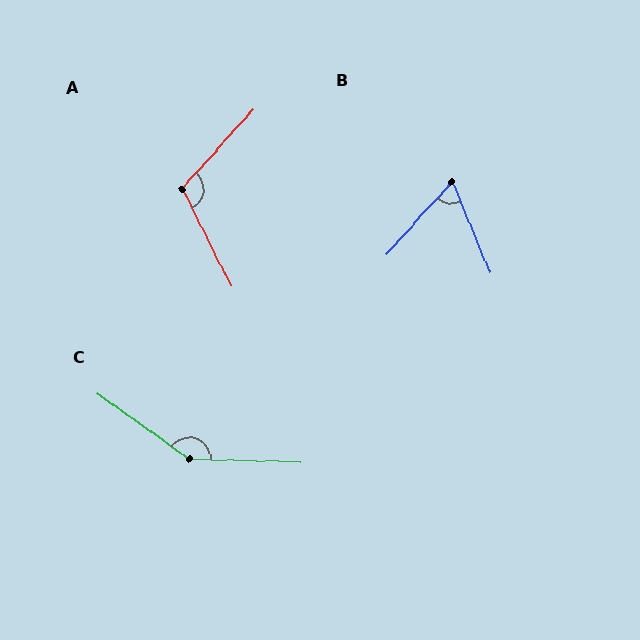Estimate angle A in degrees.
Approximately 111 degrees.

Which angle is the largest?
C, at approximately 146 degrees.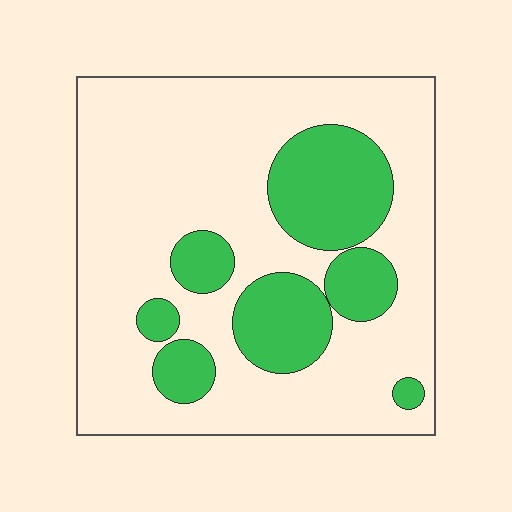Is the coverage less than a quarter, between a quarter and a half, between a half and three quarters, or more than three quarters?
Between a quarter and a half.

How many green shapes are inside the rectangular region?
7.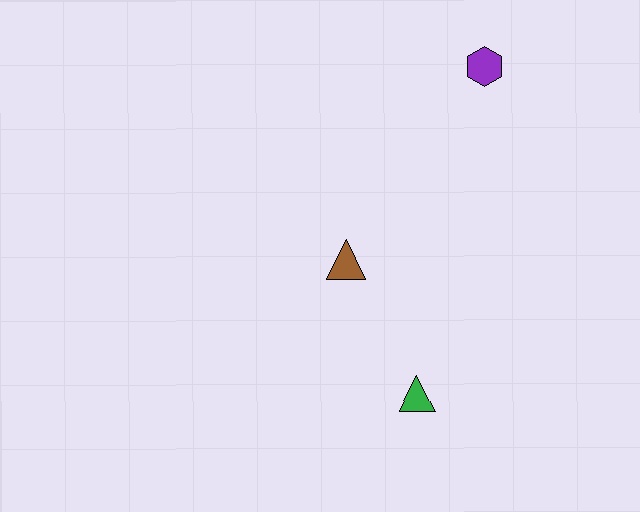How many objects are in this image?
There are 3 objects.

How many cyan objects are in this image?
There are no cyan objects.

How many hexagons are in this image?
There is 1 hexagon.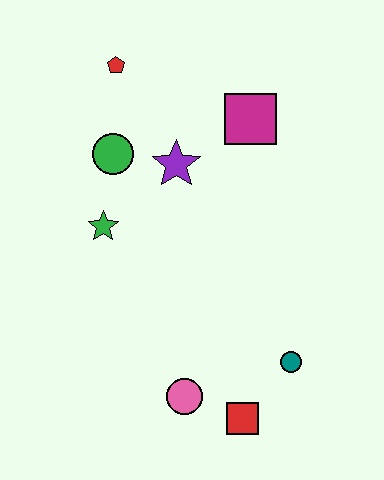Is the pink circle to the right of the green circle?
Yes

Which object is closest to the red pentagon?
The green circle is closest to the red pentagon.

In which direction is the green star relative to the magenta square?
The green star is to the left of the magenta square.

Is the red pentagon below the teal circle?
No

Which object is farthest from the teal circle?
The red pentagon is farthest from the teal circle.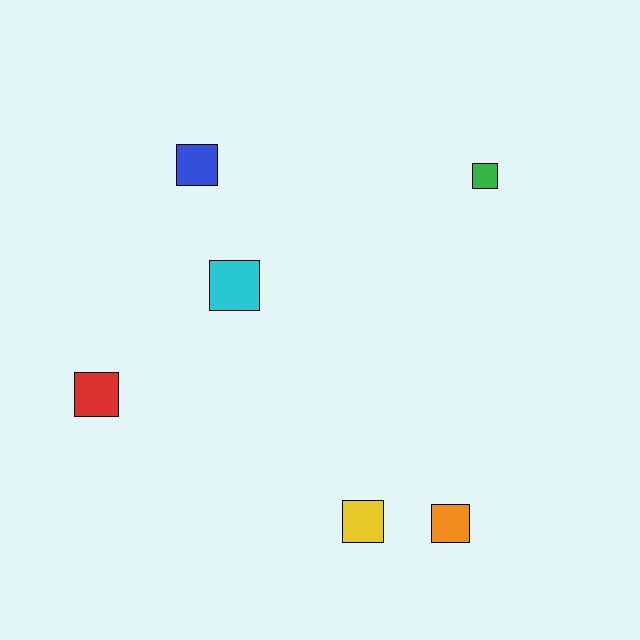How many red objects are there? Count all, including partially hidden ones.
There is 1 red object.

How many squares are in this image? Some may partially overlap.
There are 6 squares.